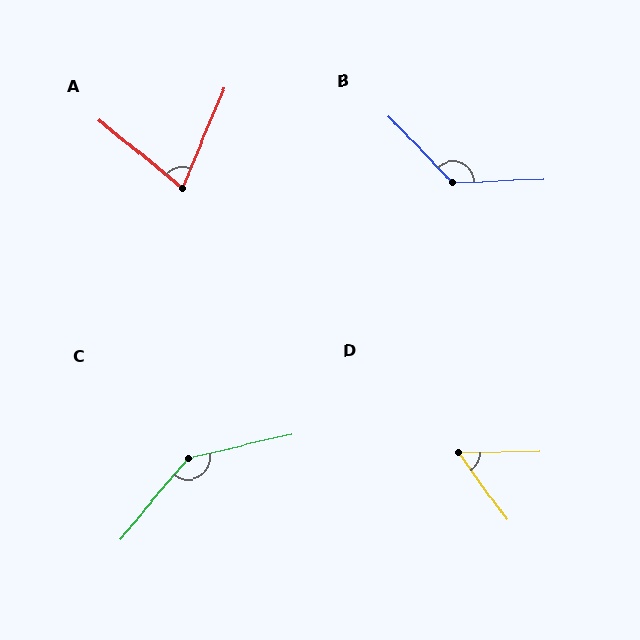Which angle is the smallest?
D, at approximately 55 degrees.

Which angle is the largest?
C, at approximately 143 degrees.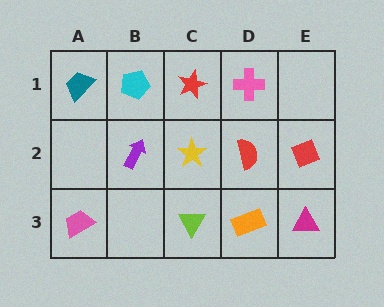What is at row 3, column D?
An orange rectangle.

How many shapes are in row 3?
4 shapes.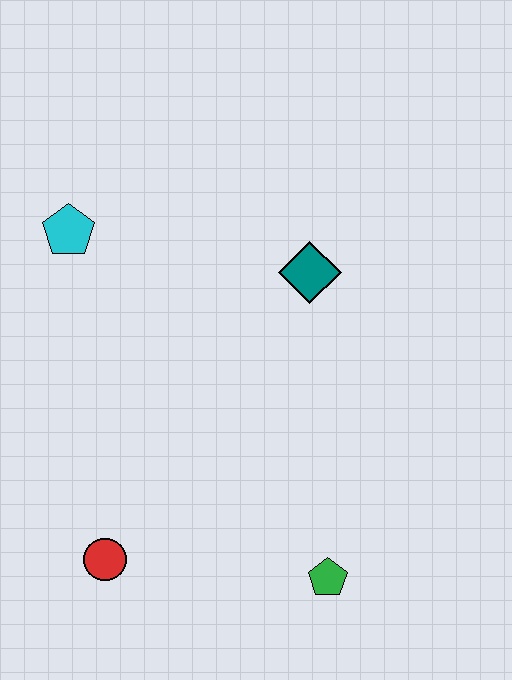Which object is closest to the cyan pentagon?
The teal diamond is closest to the cyan pentagon.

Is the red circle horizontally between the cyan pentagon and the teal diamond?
Yes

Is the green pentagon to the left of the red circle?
No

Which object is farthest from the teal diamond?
The red circle is farthest from the teal diamond.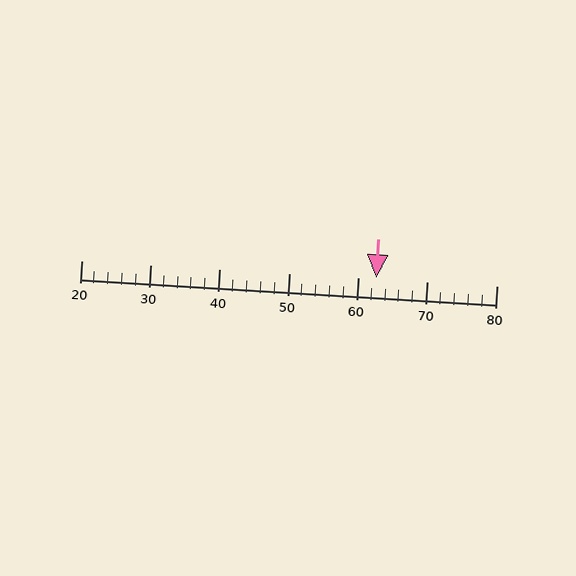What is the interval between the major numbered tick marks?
The major tick marks are spaced 10 units apart.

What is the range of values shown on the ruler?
The ruler shows values from 20 to 80.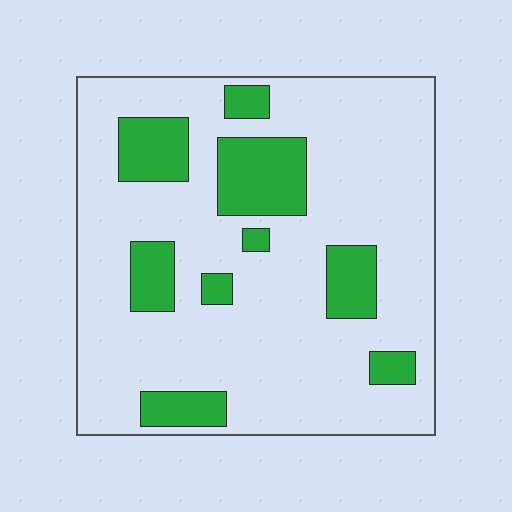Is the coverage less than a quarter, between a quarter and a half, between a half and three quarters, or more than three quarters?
Less than a quarter.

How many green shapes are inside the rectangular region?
9.